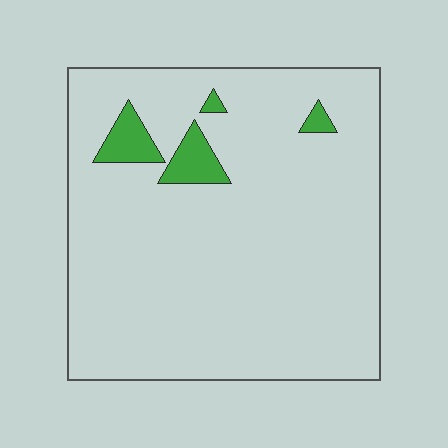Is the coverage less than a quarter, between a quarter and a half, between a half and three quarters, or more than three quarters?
Less than a quarter.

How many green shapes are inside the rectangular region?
4.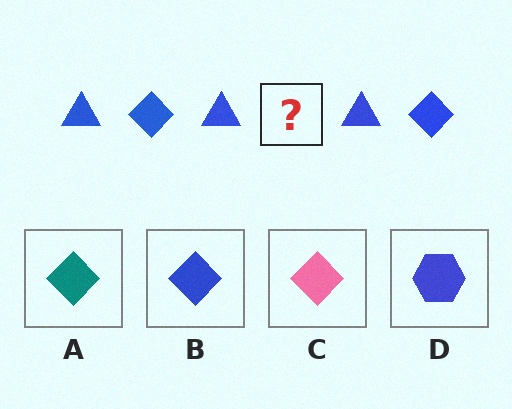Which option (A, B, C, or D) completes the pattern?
B.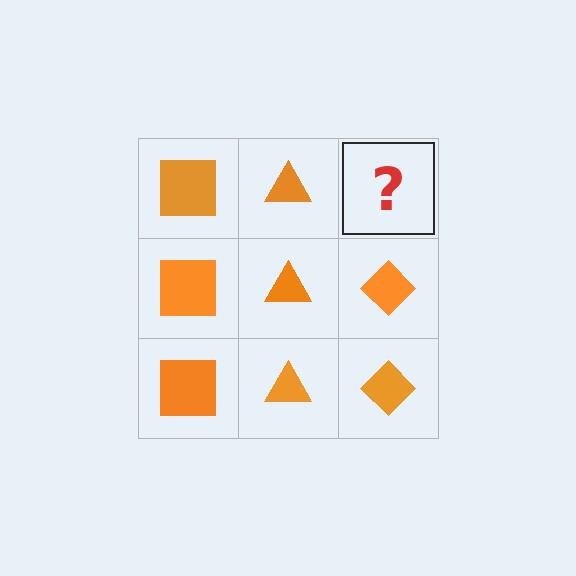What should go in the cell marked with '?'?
The missing cell should contain an orange diamond.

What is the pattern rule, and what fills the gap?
The rule is that each column has a consistent shape. The gap should be filled with an orange diamond.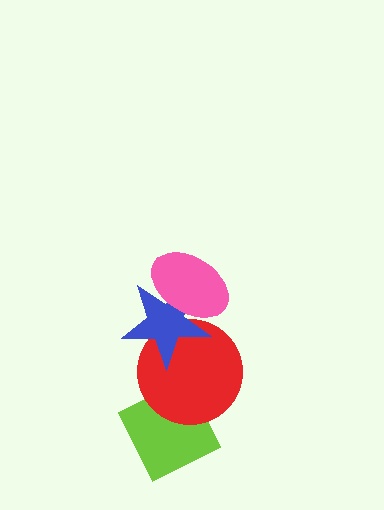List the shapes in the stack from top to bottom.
From top to bottom: the pink ellipse, the blue star, the red circle, the lime diamond.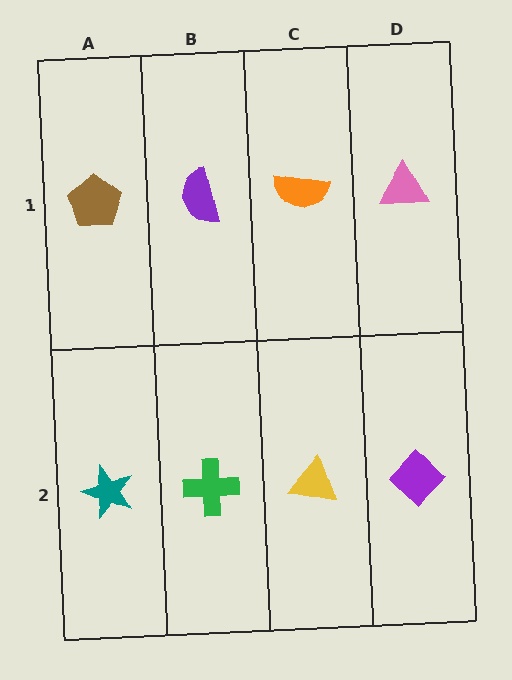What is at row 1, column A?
A brown pentagon.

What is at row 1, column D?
A pink triangle.